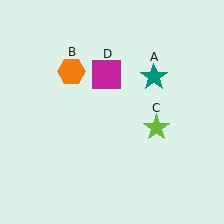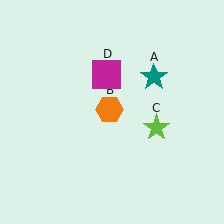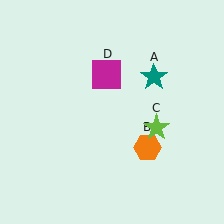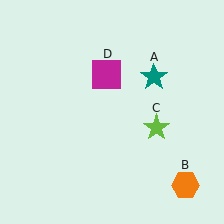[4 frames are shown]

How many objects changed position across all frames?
1 object changed position: orange hexagon (object B).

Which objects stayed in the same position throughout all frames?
Teal star (object A) and lime star (object C) and magenta square (object D) remained stationary.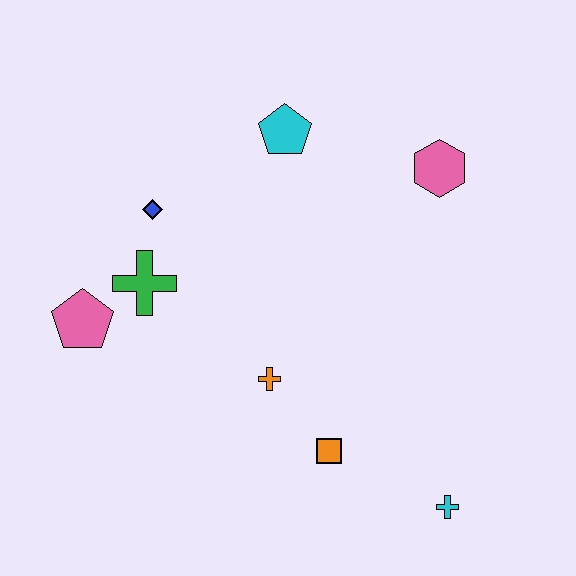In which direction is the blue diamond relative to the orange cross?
The blue diamond is above the orange cross.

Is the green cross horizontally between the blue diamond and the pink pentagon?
Yes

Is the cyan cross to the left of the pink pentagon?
No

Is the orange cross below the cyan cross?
No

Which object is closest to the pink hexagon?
The cyan pentagon is closest to the pink hexagon.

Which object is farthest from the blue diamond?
The cyan cross is farthest from the blue diamond.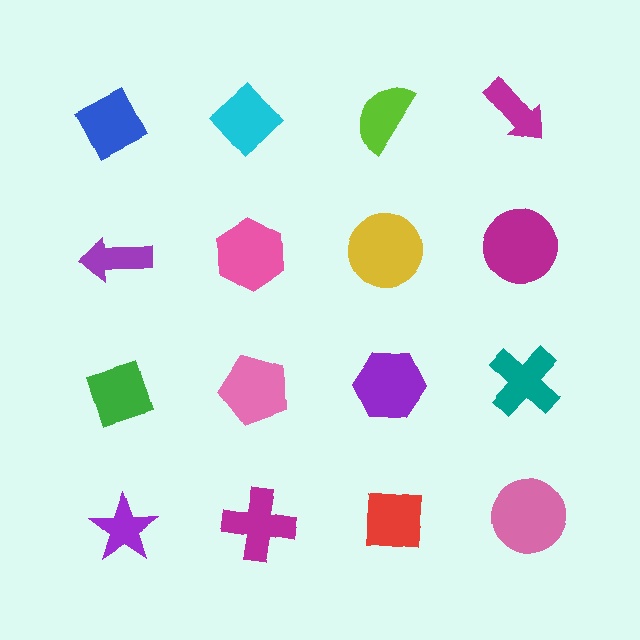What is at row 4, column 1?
A purple star.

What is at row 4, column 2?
A magenta cross.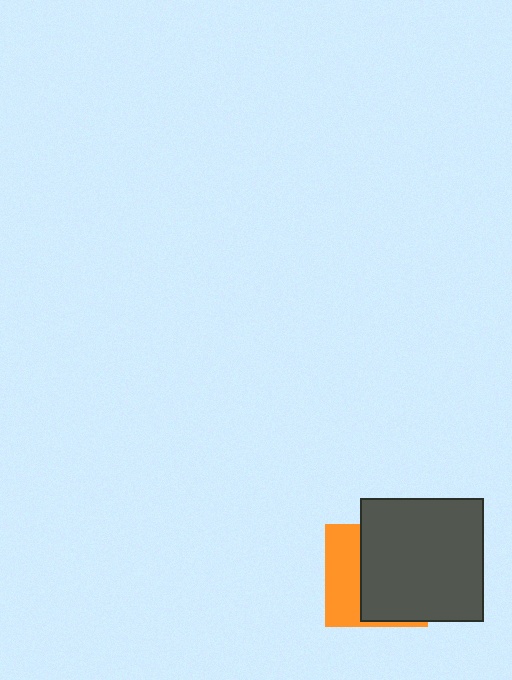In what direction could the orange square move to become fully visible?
The orange square could move left. That would shift it out from behind the dark gray square entirely.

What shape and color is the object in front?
The object in front is a dark gray square.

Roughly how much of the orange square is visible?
A small part of it is visible (roughly 37%).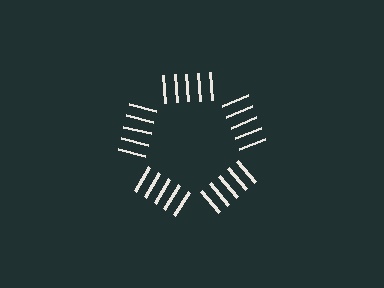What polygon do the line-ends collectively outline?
An illusory pentagon — the line segments terminate on its edges but no continuous stroke is drawn.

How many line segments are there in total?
25 — 5 along each of the 5 edges.